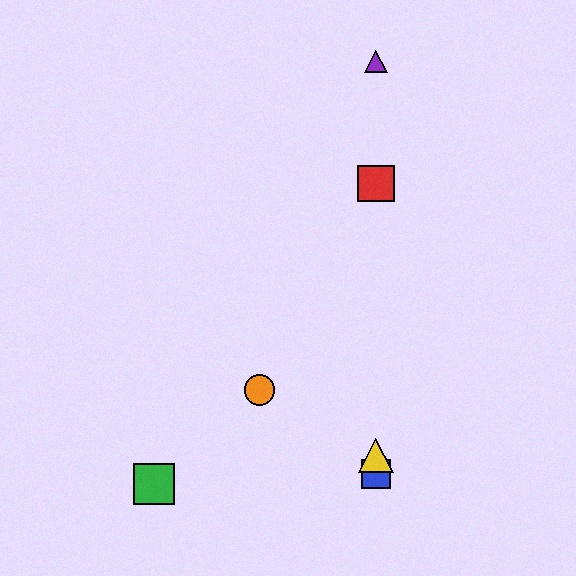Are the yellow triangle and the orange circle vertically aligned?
No, the yellow triangle is at x≈376 and the orange circle is at x≈259.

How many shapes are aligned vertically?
4 shapes (the red square, the blue square, the yellow triangle, the purple triangle) are aligned vertically.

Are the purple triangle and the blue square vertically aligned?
Yes, both are at x≈376.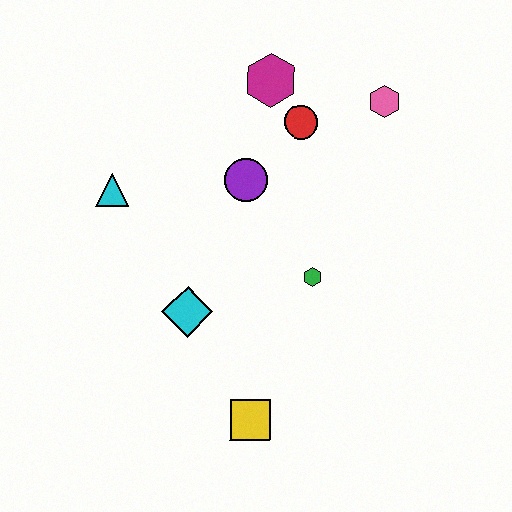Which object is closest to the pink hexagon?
The red circle is closest to the pink hexagon.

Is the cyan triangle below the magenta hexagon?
Yes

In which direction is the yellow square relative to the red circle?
The yellow square is below the red circle.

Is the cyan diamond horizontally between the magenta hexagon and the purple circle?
No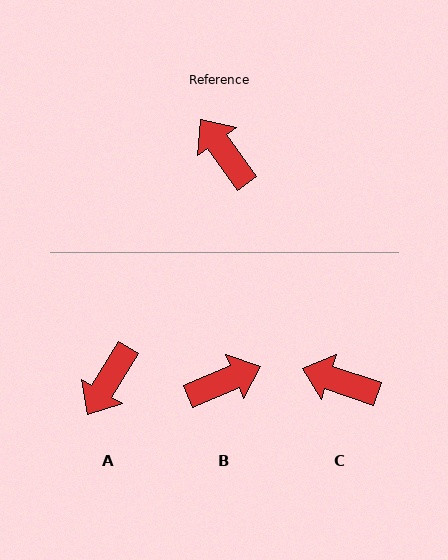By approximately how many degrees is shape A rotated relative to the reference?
Approximately 113 degrees counter-clockwise.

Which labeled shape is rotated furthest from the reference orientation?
A, about 113 degrees away.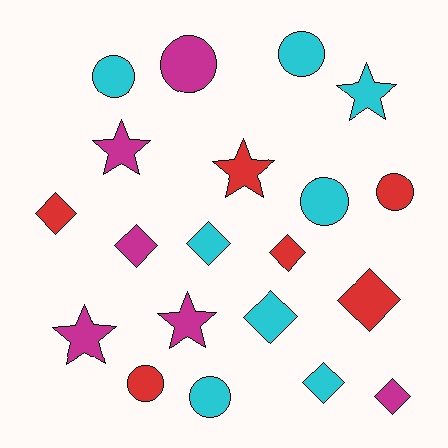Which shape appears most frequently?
Diamond, with 8 objects.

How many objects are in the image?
There are 20 objects.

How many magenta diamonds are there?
There are 2 magenta diamonds.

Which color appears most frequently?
Cyan, with 8 objects.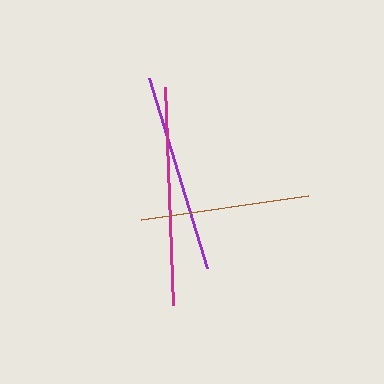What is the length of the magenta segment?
The magenta segment is approximately 218 pixels long.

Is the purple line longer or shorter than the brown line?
The purple line is longer than the brown line.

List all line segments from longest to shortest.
From longest to shortest: magenta, purple, brown.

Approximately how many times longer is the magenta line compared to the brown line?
The magenta line is approximately 1.3 times the length of the brown line.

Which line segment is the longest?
The magenta line is the longest at approximately 218 pixels.